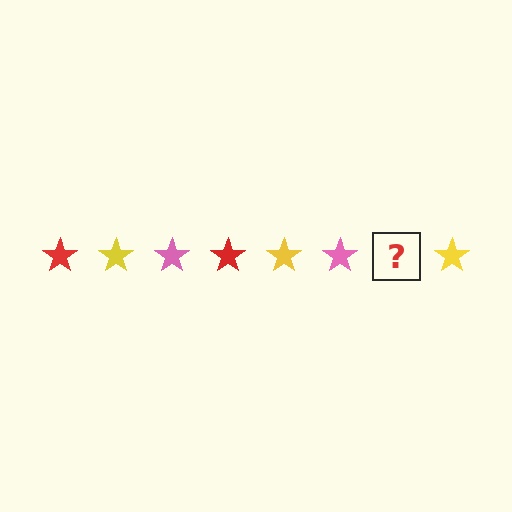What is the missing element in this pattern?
The missing element is a red star.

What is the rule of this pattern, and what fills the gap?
The rule is that the pattern cycles through red, yellow, pink stars. The gap should be filled with a red star.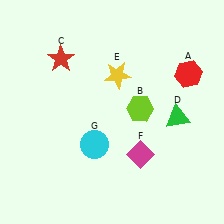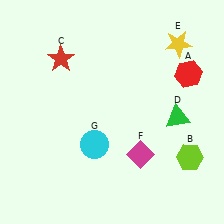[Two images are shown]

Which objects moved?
The objects that moved are: the lime hexagon (B), the yellow star (E).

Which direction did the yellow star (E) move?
The yellow star (E) moved right.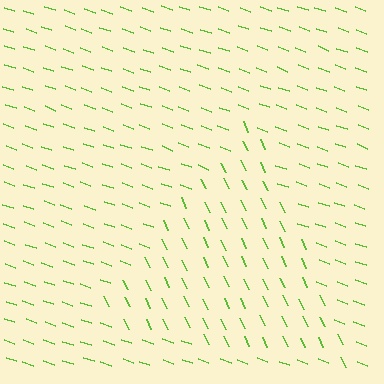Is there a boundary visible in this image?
Yes, there is a texture boundary formed by a change in line orientation.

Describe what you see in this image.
The image is filled with small lime line segments. A triangle region in the image has lines oriented differently from the surrounding lines, creating a visible texture boundary.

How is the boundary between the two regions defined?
The boundary is defined purely by a change in line orientation (approximately 45 degrees difference). All lines are the same color and thickness.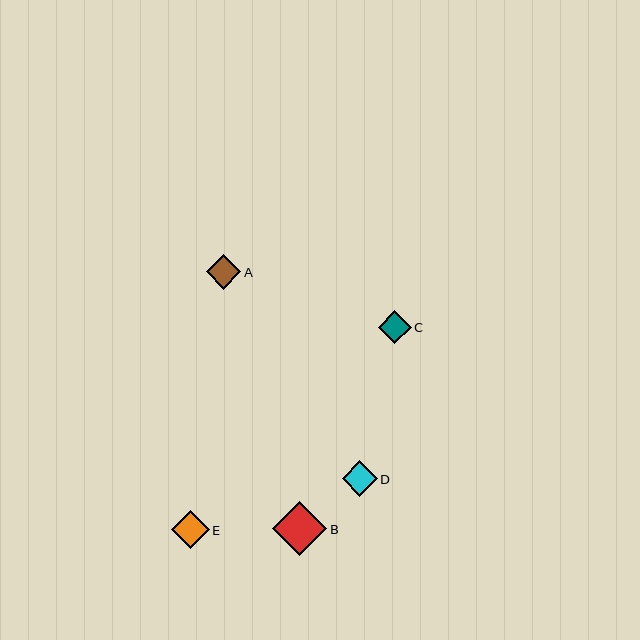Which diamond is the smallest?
Diamond C is the smallest with a size of approximately 33 pixels.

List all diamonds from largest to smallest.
From largest to smallest: B, E, D, A, C.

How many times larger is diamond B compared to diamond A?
Diamond B is approximately 1.6 times the size of diamond A.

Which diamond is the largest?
Diamond B is the largest with a size of approximately 54 pixels.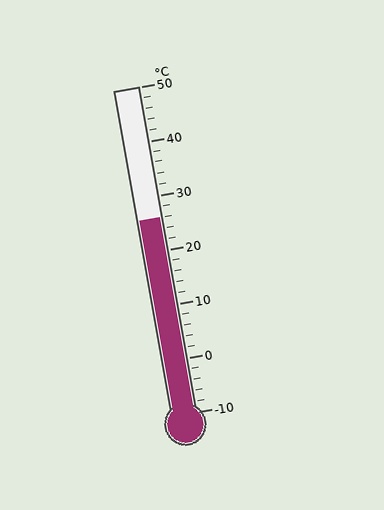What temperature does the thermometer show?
The thermometer shows approximately 26°C.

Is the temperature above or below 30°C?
The temperature is below 30°C.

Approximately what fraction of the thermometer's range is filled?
The thermometer is filled to approximately 60% of its range.